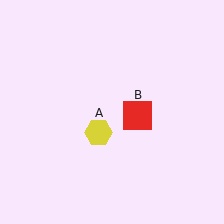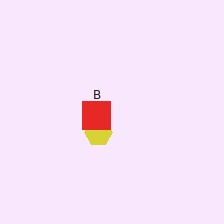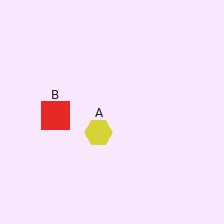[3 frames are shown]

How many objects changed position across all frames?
1 object changed position: red square (object B).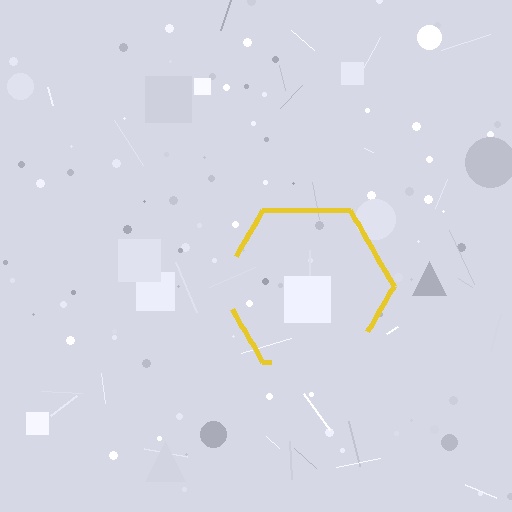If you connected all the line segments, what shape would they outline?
They would outline a hexagon.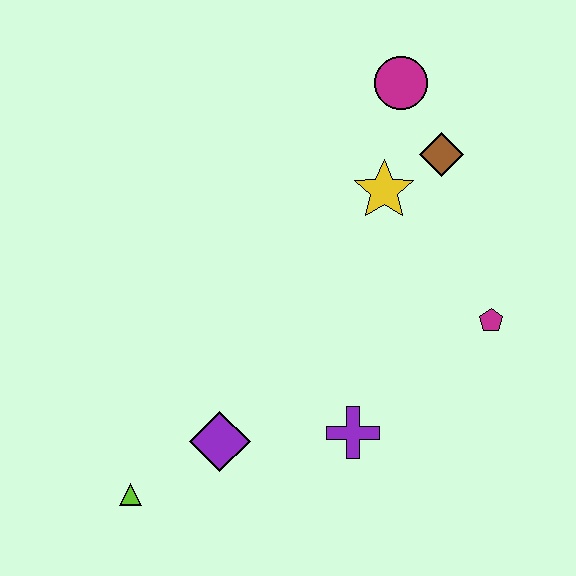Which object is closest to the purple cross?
The purple diamond is closest to the purple cross.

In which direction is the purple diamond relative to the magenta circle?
The purple diamond is below the magenta circle.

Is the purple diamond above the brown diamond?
No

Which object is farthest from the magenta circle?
The lime triangle is farthest from the magenta circle.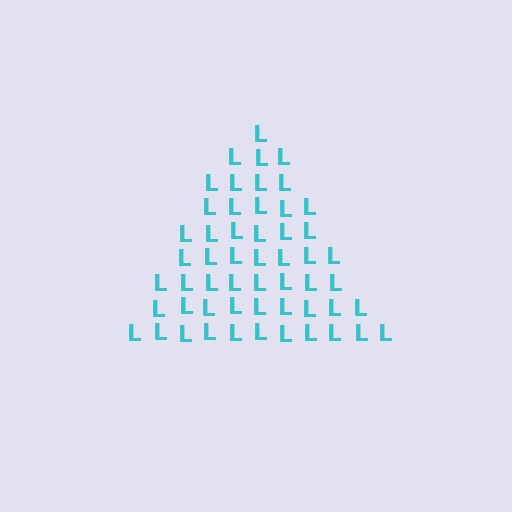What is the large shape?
The large shape is a triangle.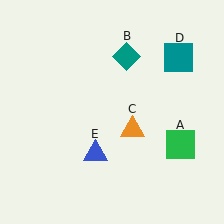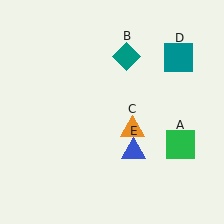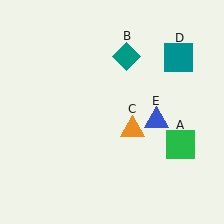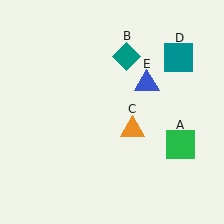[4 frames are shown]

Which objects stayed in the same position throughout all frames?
Green square (object A) and teal diamond (object B) and orange triangle (object C) and teal square (object D) remained stationary.